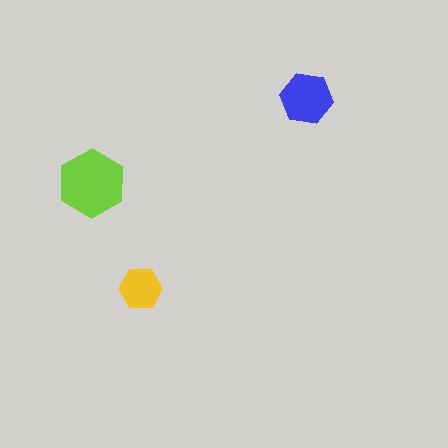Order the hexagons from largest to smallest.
the lime one, the blue one, the yellow one.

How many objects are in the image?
There are 3 objects in the image.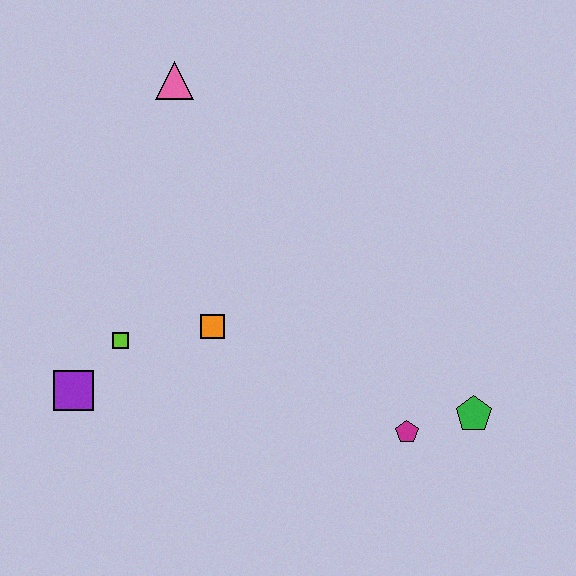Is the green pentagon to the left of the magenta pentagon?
No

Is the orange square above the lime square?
Yes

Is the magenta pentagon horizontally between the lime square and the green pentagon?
Yes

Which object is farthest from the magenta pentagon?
The pink triangle is farthest from the magenta pentagon.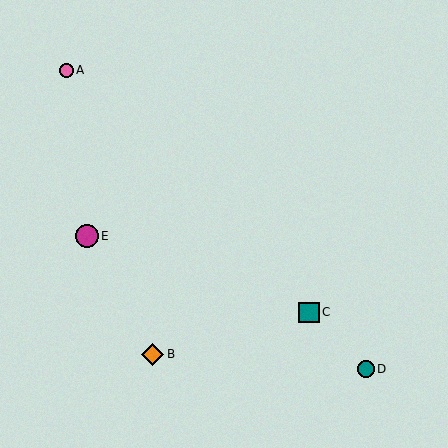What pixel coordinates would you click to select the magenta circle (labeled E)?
Click at (87, 236) to select the magenta circle E.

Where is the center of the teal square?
The center of the teal square is at (309, 312).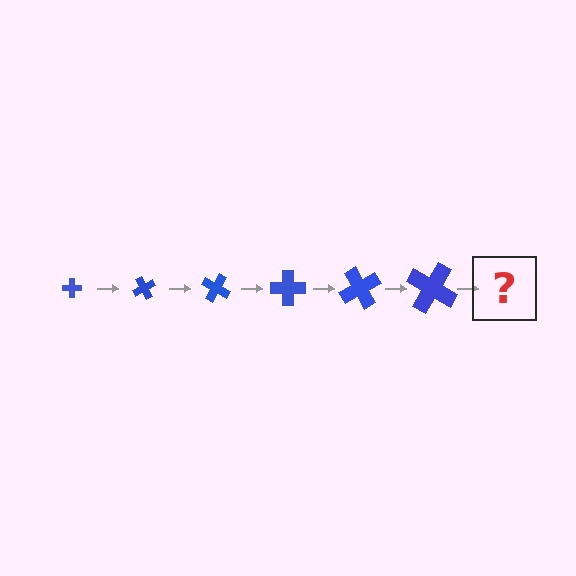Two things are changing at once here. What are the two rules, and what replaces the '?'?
The two rules are that the cross grows larger each step and it rotates 60 degrees each step. The '?' should be a cross, larger than the previous one and rotated 360 degrees from the start.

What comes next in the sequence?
The next element should be a cross, larger than the previous one and rotated 360 degrees from the start.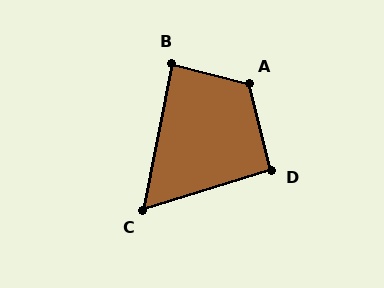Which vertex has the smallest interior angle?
C, at approximately 61 degrees.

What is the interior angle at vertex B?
Approximately 87 degrees (approximately right).